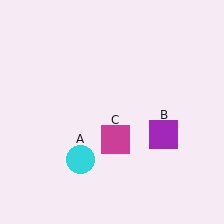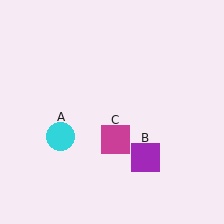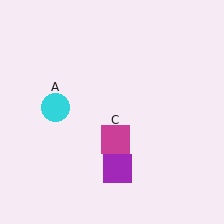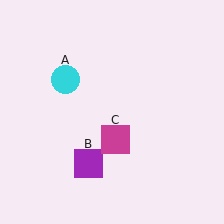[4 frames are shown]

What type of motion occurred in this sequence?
The cyan circle (object A), purple square (object B) rotated clockwise around the center of the scene.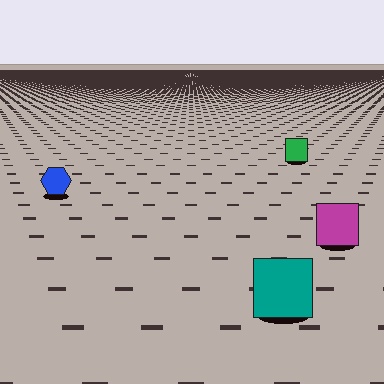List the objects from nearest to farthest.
From nearest to farthest: the teal square, the magenta square, the blue hexagon, the green square.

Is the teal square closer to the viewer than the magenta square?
Yes. The teal square is closer — you can tell from the texture gradient: the ground texture is coarser near it.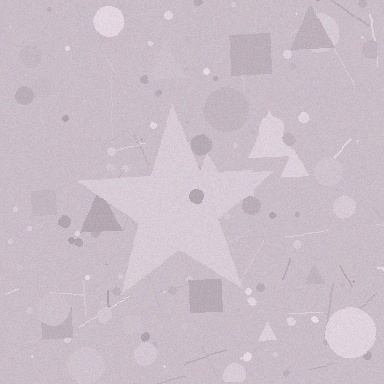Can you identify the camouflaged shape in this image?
The camouflaged shape is a star.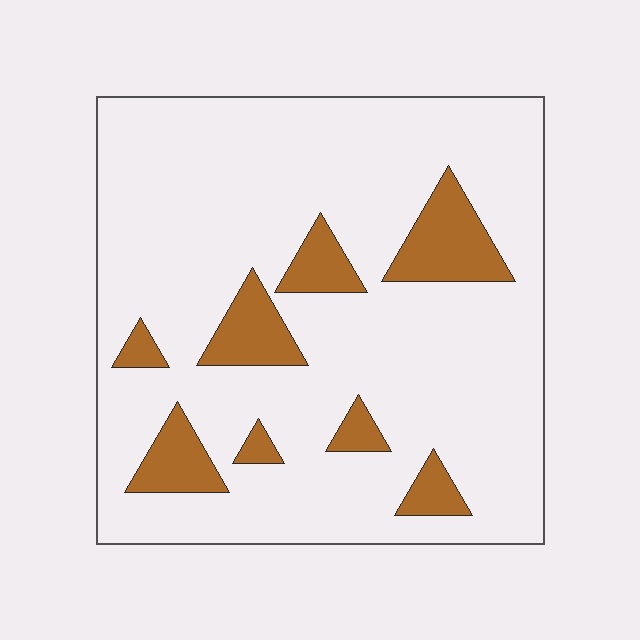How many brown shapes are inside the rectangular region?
8.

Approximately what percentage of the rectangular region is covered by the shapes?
Approximately 15%.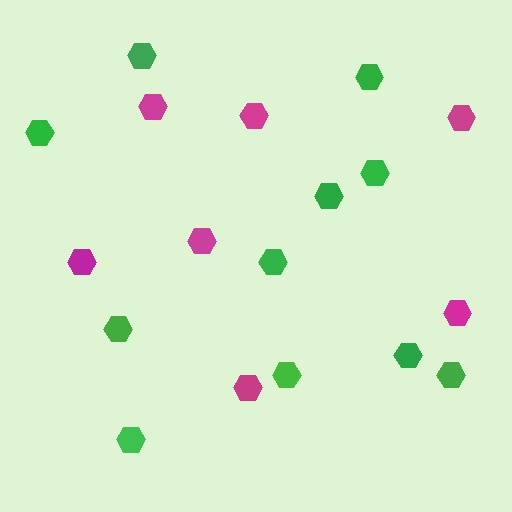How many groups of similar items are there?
There are 2 groups: one group of magenta hexagons (7) and one group of green hexagons (11).